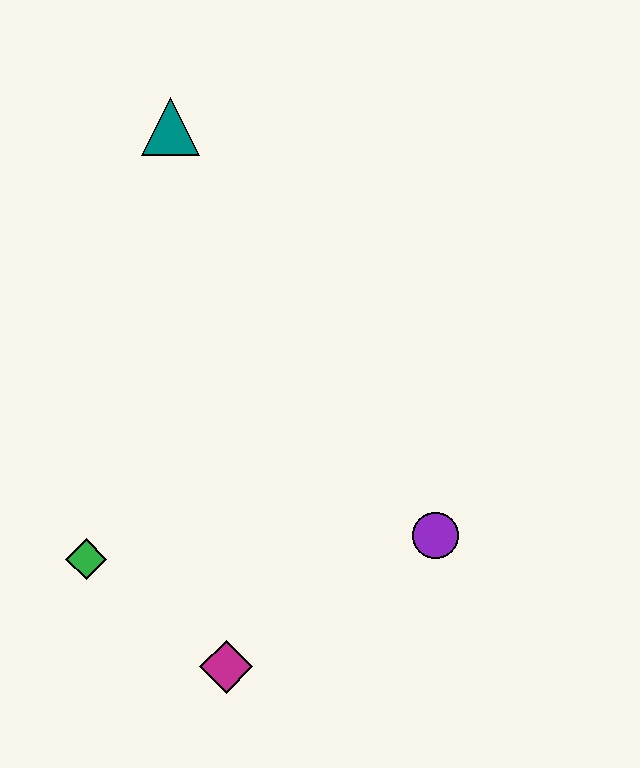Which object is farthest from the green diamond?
The teal triangle is farthest from the green diamond.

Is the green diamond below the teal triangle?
Yes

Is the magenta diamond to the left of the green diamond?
No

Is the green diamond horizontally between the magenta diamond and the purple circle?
No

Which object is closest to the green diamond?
The magenta diamond is closest to the green diamond.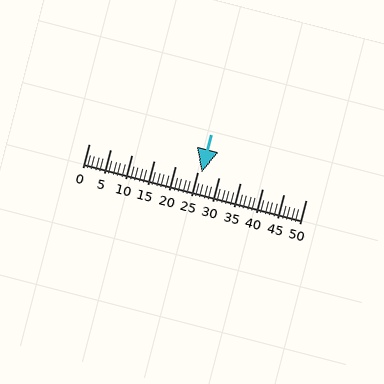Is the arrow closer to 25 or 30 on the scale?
The arrow is closer to 25.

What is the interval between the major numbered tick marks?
The major tick marks are spaced 5 units apart.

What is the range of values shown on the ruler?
The ruler shows values from 0 to 50.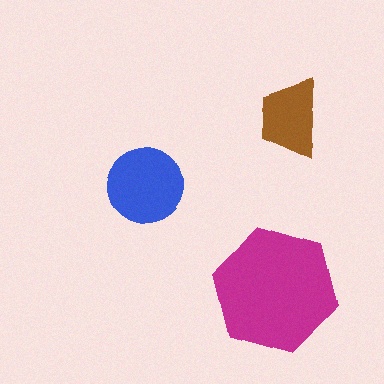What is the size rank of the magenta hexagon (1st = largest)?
1st.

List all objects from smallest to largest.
The brown trapezoid, the blue circle, the magenta hexagon.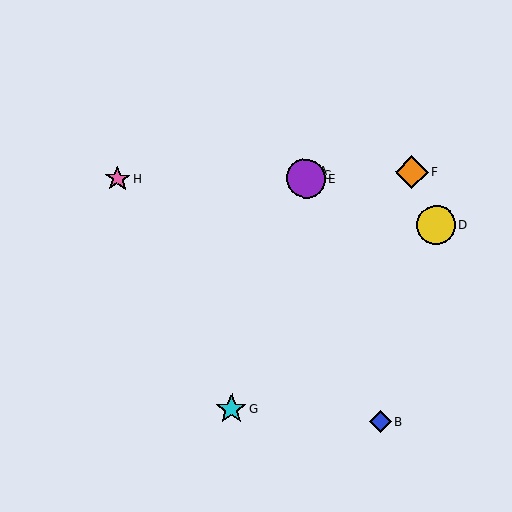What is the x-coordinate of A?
Object A is at x≈306.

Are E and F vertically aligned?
No, E is at x≈306 and F is at x≈412.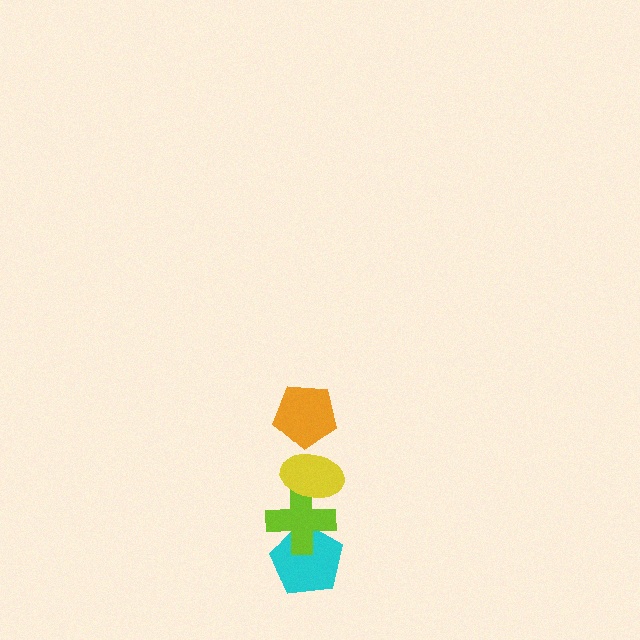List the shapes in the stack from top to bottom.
From top to bottom: the orange pentagon, the yellow ellipse, the lime cross, the cyan pentagon.